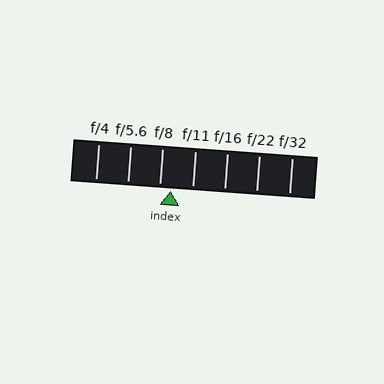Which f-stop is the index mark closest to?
The index mark is closest to f/8.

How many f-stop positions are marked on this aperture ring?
There are 7 f-stop positions marked.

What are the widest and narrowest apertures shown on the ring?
The widest aperture shown is f/4 and the narrowest is f/32.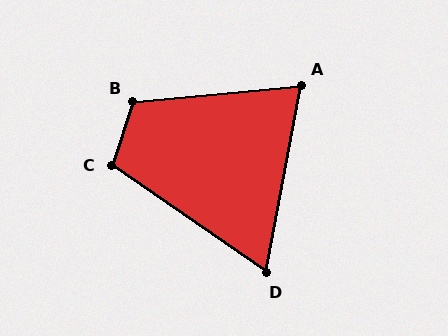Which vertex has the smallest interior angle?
D, at approximately 66 degrees.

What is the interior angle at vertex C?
Approximately 106 degrees (obtuse).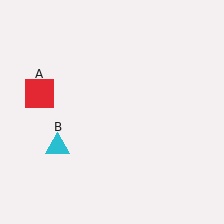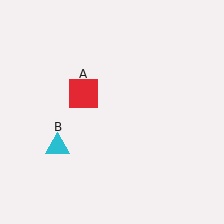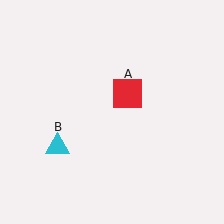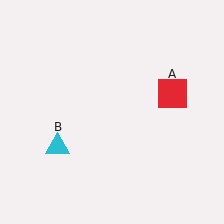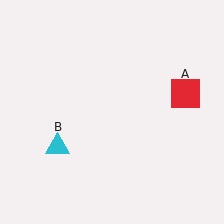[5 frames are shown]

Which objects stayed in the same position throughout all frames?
Cyan triangle (object B) remained stationary.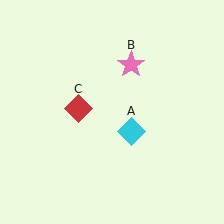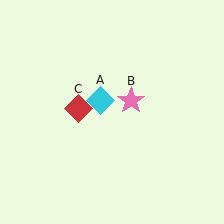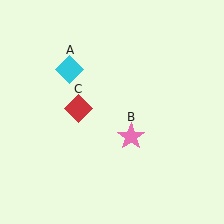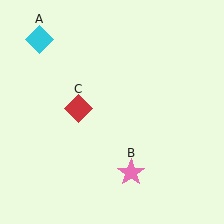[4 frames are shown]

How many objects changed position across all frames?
2 objects changed position: cyan diamond (object A), pink star (object B).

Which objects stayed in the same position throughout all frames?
Red diamond (object C) remained stationary.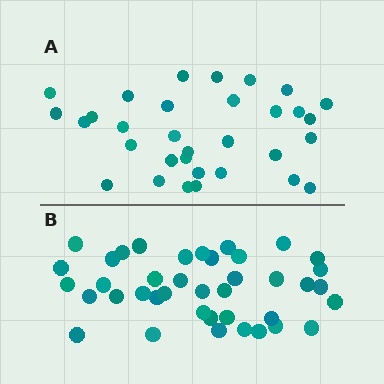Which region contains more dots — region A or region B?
Region B (the bottom region) has more dots.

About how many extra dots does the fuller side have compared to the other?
Region B has roughly 8 or so more dots than region A.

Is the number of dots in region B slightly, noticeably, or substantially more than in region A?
Region B has noticeably more, but not dramatically so. The ratio is roughly 1.2 to 1.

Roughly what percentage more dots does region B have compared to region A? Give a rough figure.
About 25% more.